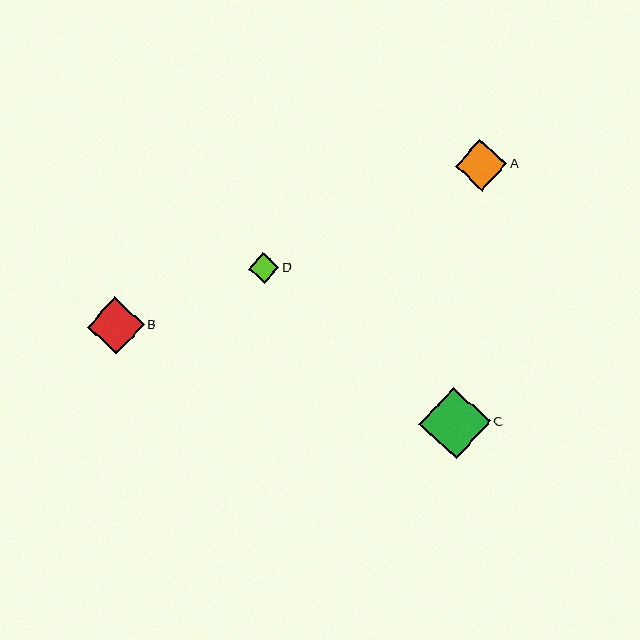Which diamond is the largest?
Diamond C is the largest with a size of approximately 71 pixels.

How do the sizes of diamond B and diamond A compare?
Diamond B and diamond A are approximately the same size.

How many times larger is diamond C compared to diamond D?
Diamond C is approximately 2.3 times the size of diamond D.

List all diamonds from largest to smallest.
From largest to smallest: C, B, A, D.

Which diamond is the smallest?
Diamond D is the smallest with a size of approximately 31 pixels.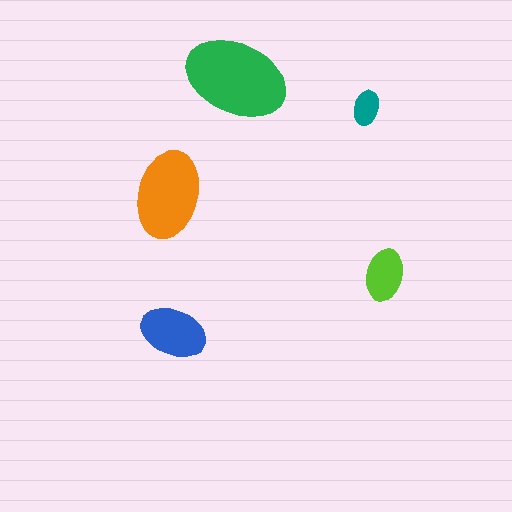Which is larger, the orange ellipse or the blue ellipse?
The orange one.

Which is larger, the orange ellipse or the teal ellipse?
The orange one.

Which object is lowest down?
The blue ellipse is bottommost.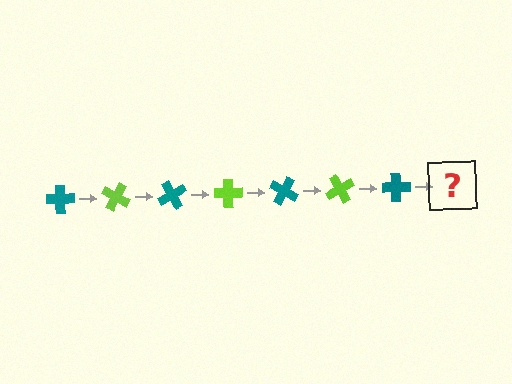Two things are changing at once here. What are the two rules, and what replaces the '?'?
The two rules are that it rotates 30 degrees each step and the color cycles through teal and lime. The '?' should be a lime cross, rotated 210 degrees from the start.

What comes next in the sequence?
The next element should be a lime cross, rotated 210 degrees from the start.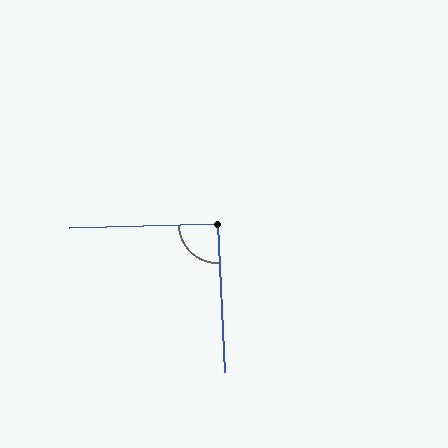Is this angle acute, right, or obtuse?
It is approximately a right angle.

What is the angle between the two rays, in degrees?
Approximately 91 degrees.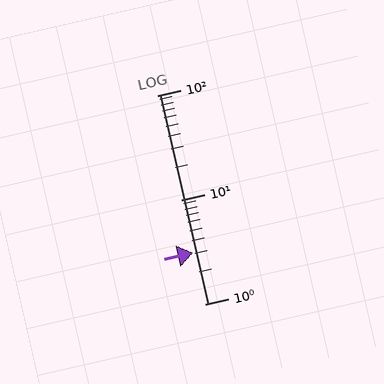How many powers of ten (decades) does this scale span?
The scale spans 2 decades, from 1 to 100.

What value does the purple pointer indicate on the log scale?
The pointer indicates approximately 3.1.